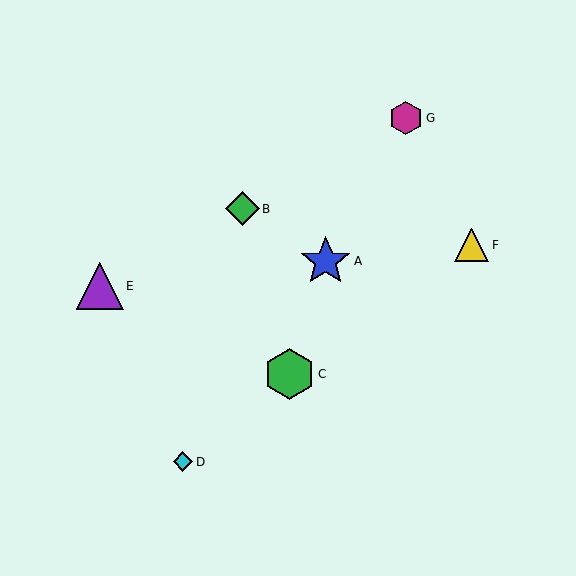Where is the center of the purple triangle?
The center of the purple triangle is at (100, 286).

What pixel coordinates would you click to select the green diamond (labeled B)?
Click at (242, 209) to select the green diamond B.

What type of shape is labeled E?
Shape E is a purple triangle.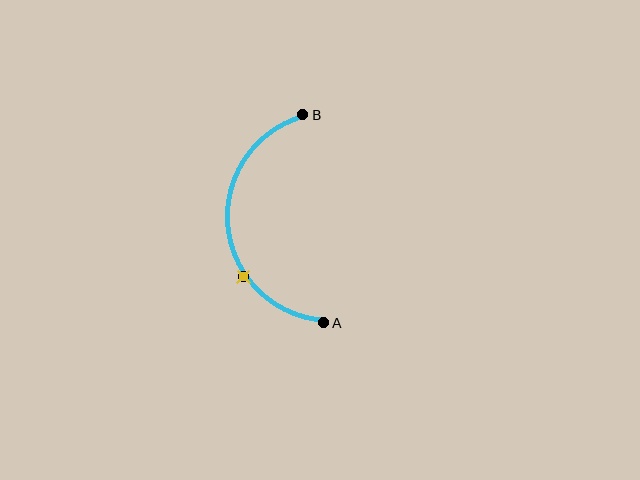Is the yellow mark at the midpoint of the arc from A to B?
No. The yellow mark lies on the arc but is closer to endpoint A. The arc midpoint would be at the point on the curve equidistant along the arc from both A and B.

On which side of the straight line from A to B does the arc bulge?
The arc bulges to the left of the straight line connecting A and B.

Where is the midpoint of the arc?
The arc midpoint is the point on the curve farthest from the straight line joining A and B. It sits to the left of that line.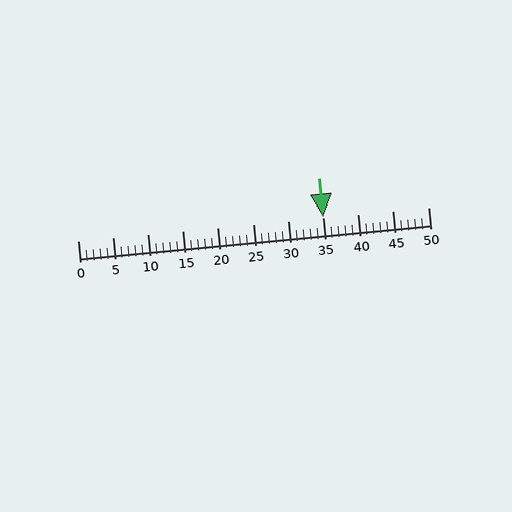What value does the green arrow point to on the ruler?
The green arrow points to approximately 35.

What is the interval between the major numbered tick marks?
The major tick marks are spaced 5 units apart.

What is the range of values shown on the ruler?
The ruler shows values from 0 to 50.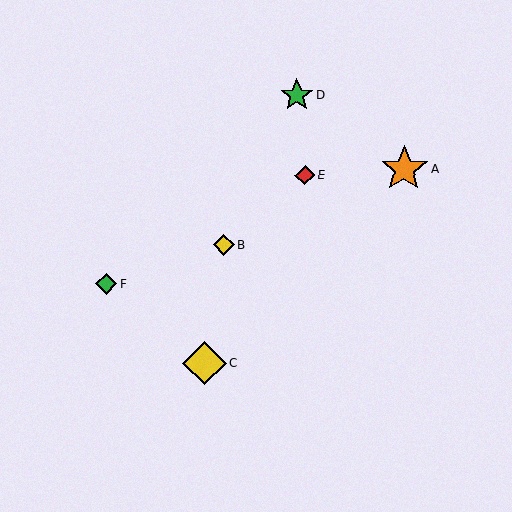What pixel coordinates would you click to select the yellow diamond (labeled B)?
Click at (224, 244) to select the yellow diamond B.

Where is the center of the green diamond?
The center of the green diamond is at (106, 284).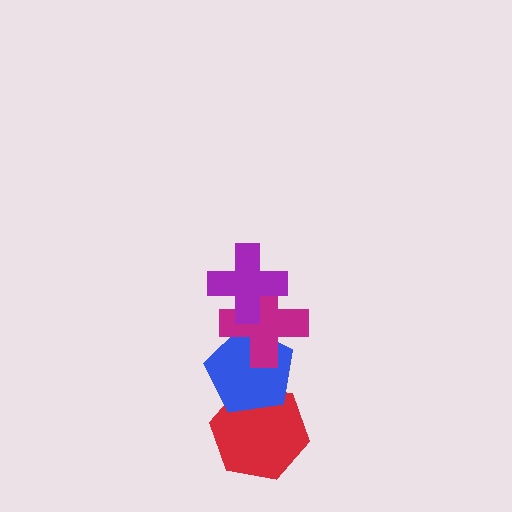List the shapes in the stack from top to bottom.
From top to bottom: the purple cross, the magenta cross, the blue pentagon, the red hexagon.